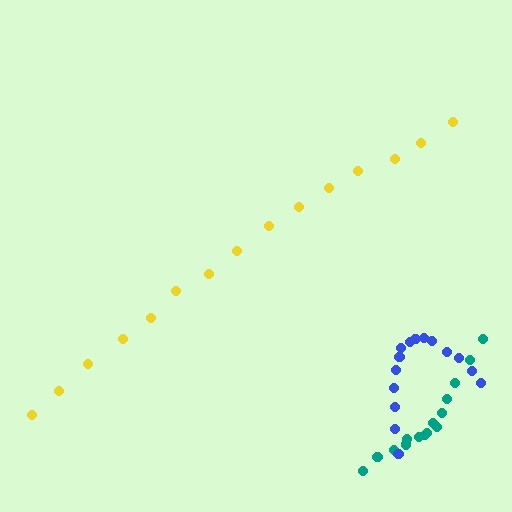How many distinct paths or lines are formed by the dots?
There are 3 distinct paths.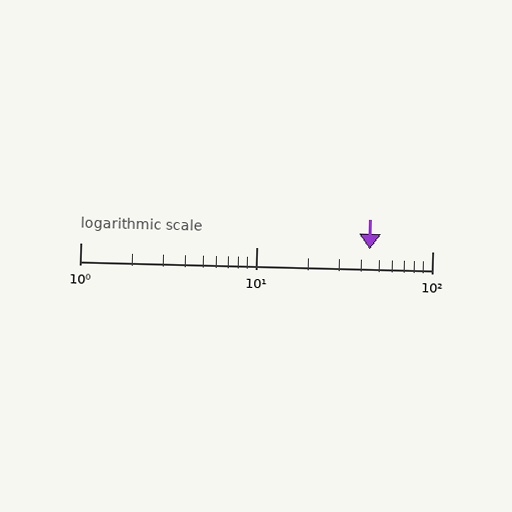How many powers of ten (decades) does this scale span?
The scale spans 2 decades, from 1 to 100.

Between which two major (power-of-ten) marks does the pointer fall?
The pointer is between 10 and 100.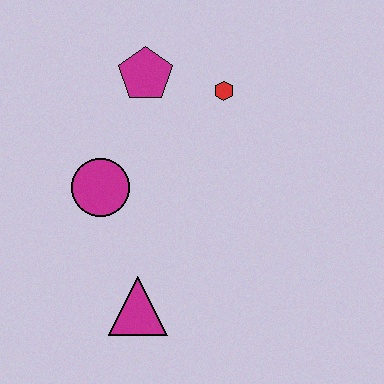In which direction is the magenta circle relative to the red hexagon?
The magenta circle is to the left of the red hexagon.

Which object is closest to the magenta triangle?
The magenta circle is closest to the magenta triangle.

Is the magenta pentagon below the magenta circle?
No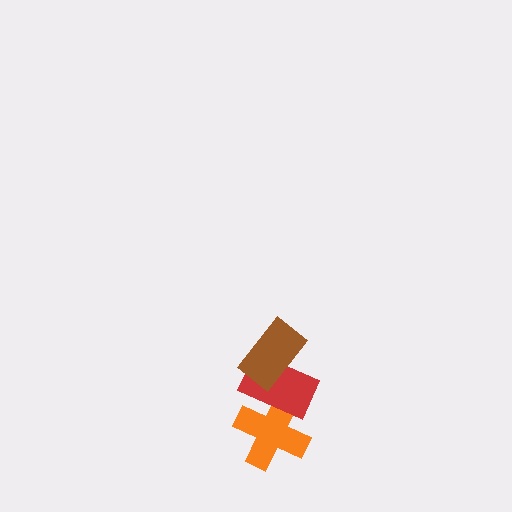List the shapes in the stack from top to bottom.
From top to bottom: the brown rectangle, the red rectangle, the orange cross.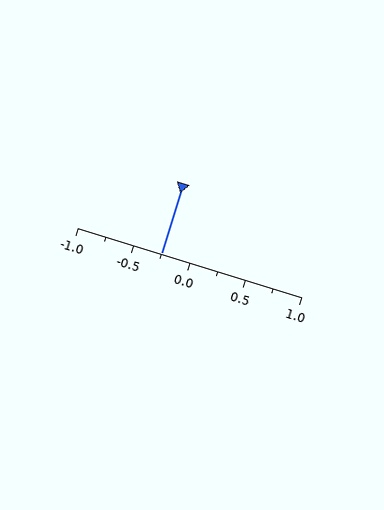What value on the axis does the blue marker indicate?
The marker indicates approximately -0.25.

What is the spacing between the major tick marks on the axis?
The major ticks are spaced 0.5 apart.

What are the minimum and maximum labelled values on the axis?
The axis runs from -1.0 to 1.0.